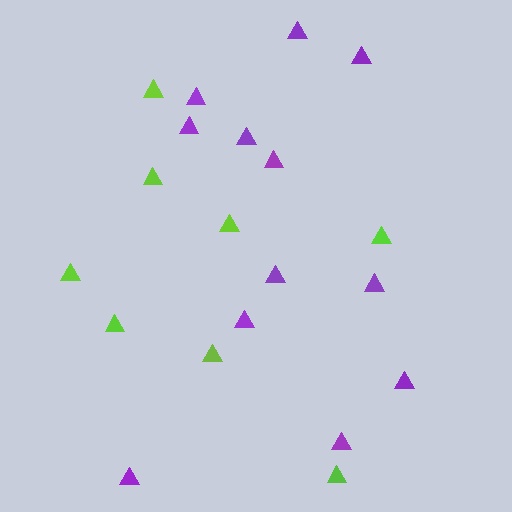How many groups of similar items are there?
There are 2 groups: one group of purple triangles (12) and one group of lime triangles (8).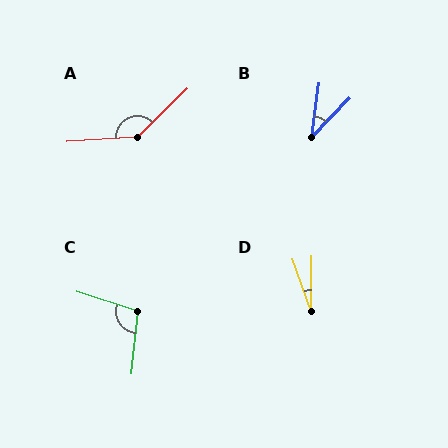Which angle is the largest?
A, at approximately 140 degrees.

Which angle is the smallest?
D, at approximately 20 degrees.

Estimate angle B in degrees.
Approximately 37 degrees.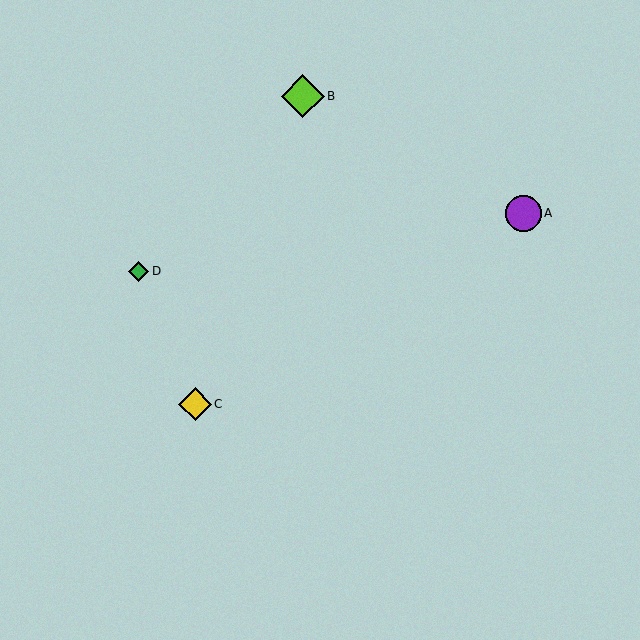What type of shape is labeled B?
Shape B is a lime diamond.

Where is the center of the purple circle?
The center of the purple circle is at (523, 213).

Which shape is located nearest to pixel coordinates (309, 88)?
The lime diamond (labeled B) at (303, 96) is nearest to that location.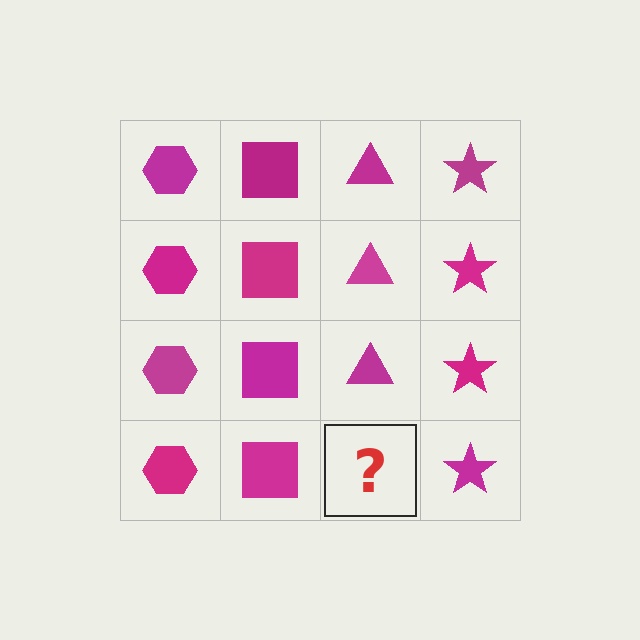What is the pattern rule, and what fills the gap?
The rule is that each column has a consistent shape. The gap should be filled with a magenta triangle.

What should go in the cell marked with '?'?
The missing cell should contain a magenta triangle.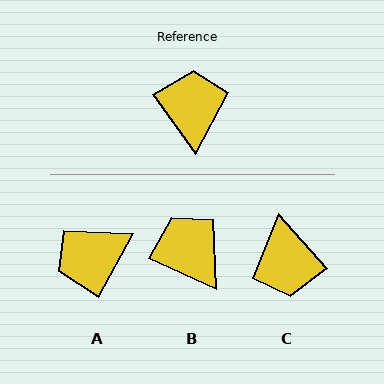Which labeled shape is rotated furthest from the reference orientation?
C, about 173 degrees away.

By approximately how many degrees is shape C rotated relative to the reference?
Approximately 173 degrees clockwise.